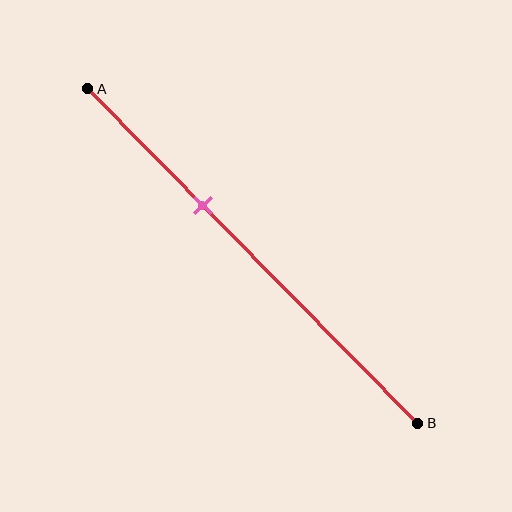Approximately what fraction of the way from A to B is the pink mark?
The pink mark is approximately 35% of the way from A to B.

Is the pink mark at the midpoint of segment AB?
No, the mark is at about 35% from A, not at the 50% midpoint.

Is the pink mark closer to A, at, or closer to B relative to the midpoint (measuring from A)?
The pink mark is closer to point A than the midpoint of segment AB.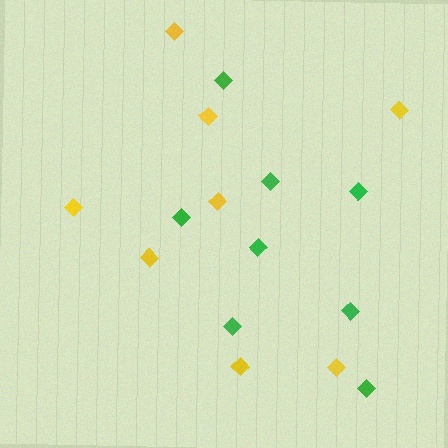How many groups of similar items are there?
There are 2 groups: one group of yellow diamonds (8) and one group of green diamonds (8).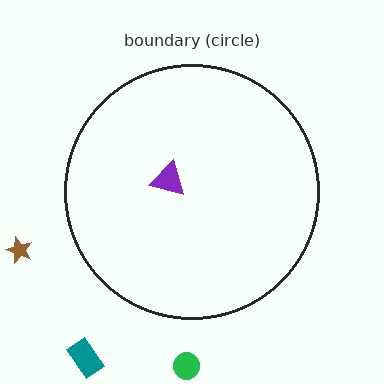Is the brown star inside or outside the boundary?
Outside.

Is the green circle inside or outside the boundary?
Outside.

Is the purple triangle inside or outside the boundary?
Inside.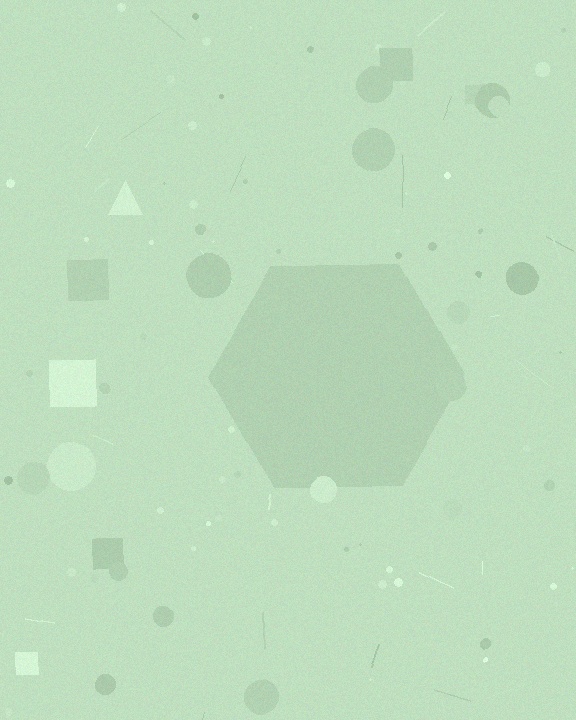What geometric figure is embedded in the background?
A hexagon is embedded in the background.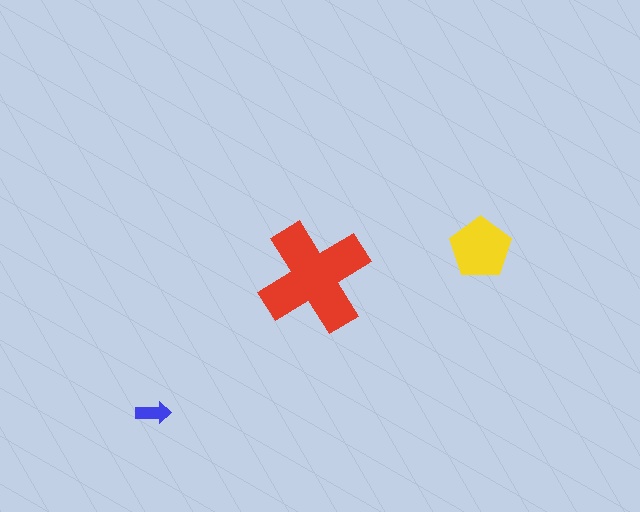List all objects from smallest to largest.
The blue arrow, the yellow pentagon, the red cross.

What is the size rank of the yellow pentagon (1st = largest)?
2nd.